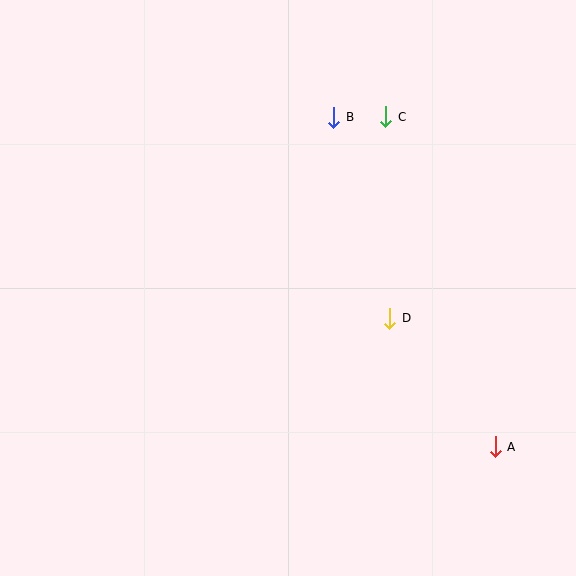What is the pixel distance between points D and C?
The distance between D and C is 202 pixels.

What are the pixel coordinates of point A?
Point A is at (495, 447).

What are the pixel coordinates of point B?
Point B is at (334, 117).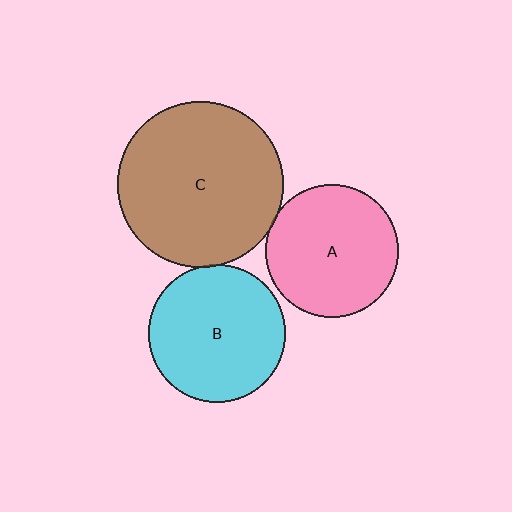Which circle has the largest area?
Circle C (brown).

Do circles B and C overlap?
Yes.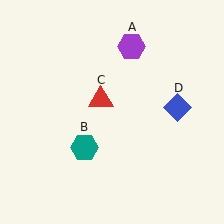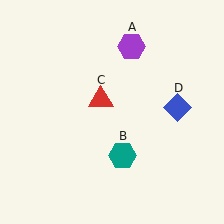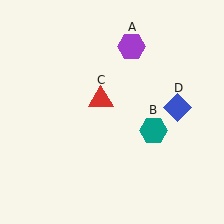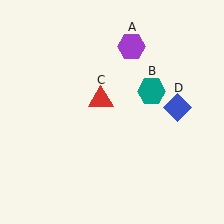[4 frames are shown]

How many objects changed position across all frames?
1 object changed position: teal hexagon (object B).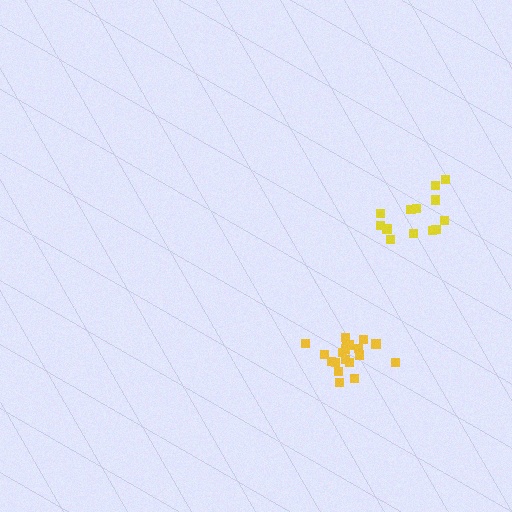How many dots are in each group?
Group 1: 19 dots, Group 2: 13 dots (32 total).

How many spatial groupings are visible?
There are 2 spatial groupings.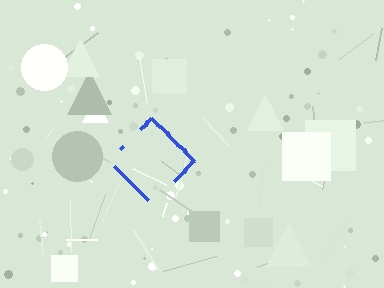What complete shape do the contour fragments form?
The contour fragments form a diamond.